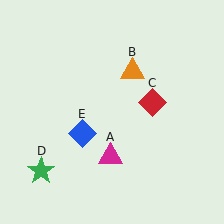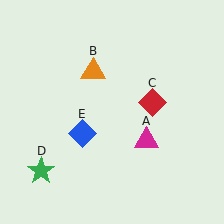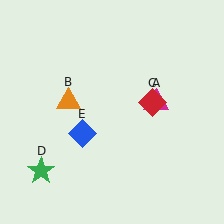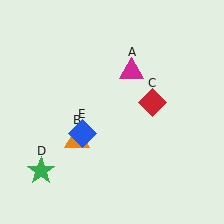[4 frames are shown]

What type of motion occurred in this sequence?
The magenta triangle (object A), orange triangle (object B) rotated counterclockwise around the center of the scene.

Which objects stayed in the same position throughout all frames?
Red diamond (object C) and green star (object D) and blue diamond (object E) remained stationary.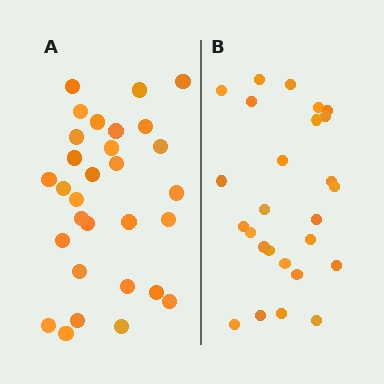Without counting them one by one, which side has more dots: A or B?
Region A (the left region) has more dots.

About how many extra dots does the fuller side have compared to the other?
Region A has about 4 more dots than region B.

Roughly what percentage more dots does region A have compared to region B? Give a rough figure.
About 15% more.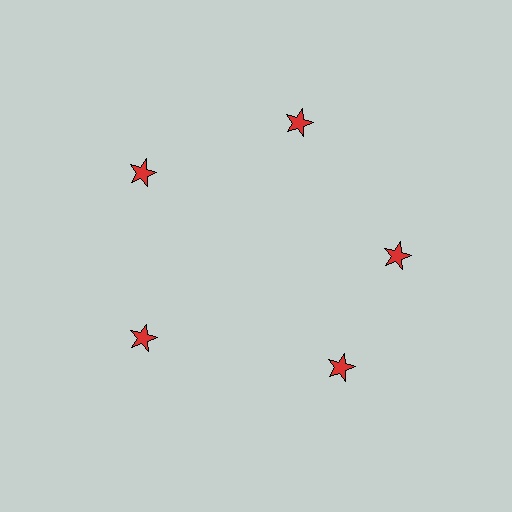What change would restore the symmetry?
The symmetry would be restored by rotating it back into even spacing with its neighbors so that all 5 stars sit at equal angles and equal distance from the center.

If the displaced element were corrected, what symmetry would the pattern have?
It would have 5-fold rotational symmetry — the pattern would map onto itself every 72 degrees.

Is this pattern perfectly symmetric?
No. The 5 red stars are arranged in a ring, but one element near the 5 o'clock position is rotated out of alignment along the ring, breaking the 5-fold rotational symmetry.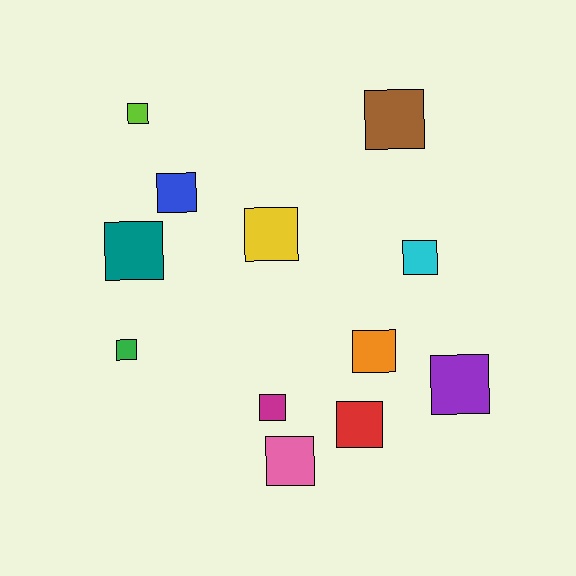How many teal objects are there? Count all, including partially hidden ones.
There is 1 teal object.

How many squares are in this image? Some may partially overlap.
There are 12 squares.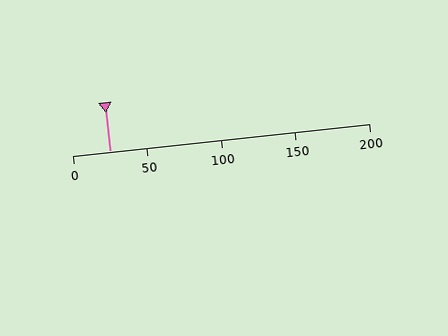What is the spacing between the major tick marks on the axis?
The major ticks are spaced 50 apart.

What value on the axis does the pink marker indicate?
The marker indicates approximately 25.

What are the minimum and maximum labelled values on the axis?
The axis runs from 0 to 200.